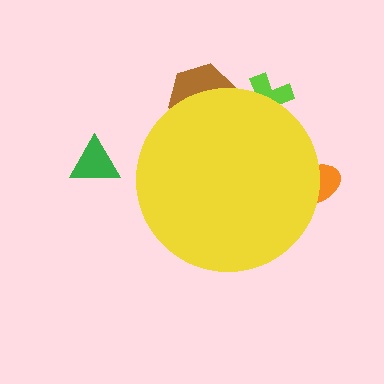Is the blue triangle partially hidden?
Yes, the blue triangle is partially hidden behind the yellow circle.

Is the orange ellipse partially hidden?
Yes, the orange ellipse is partially hidden behind the yellow circle.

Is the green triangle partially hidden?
No, the green triangle is fully visible.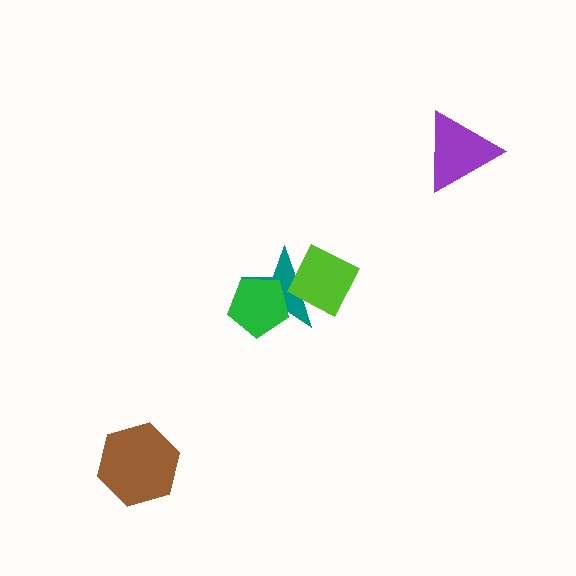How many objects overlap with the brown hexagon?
0 objects overlap with the brown hexagon.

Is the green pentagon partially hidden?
No, no other shape covers it.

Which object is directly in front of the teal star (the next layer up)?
The green pentagon is directly in front of the teal star.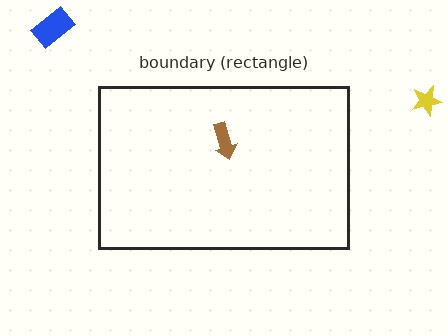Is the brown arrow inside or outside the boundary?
Inside.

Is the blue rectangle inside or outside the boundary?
Outside.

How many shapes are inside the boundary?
1 inside, 2 outside.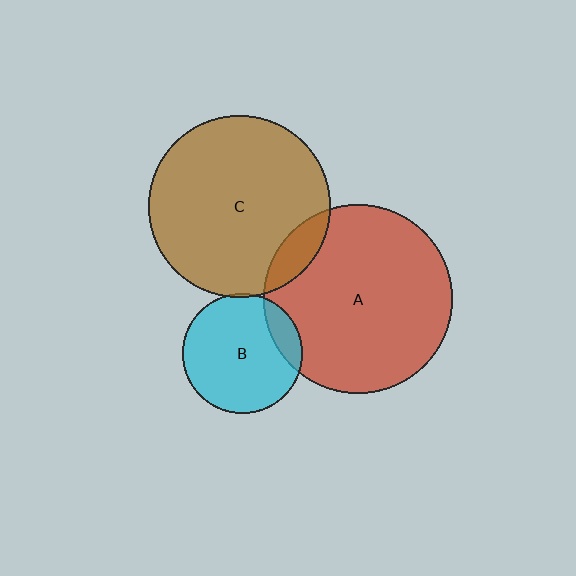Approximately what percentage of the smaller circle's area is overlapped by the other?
Approximately 5%.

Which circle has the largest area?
Circle A (red).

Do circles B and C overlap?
Yes.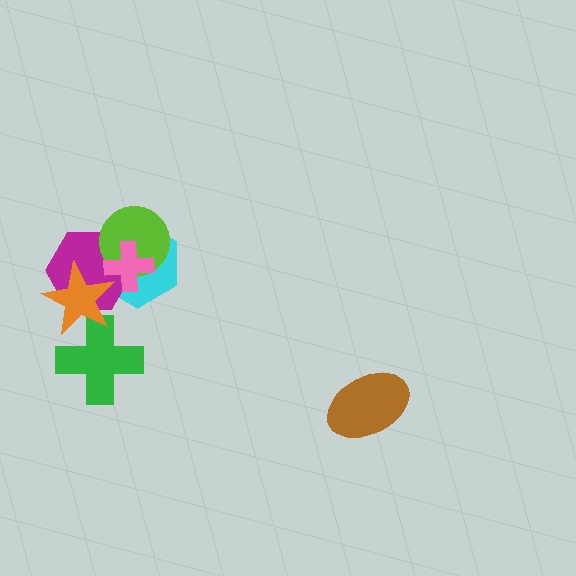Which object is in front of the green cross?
The orange star is in front of the green cross.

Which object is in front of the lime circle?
The pink cross is in front of the lime circle.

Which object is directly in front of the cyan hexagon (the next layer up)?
The magenta hexagon is directly in front of the cyan hexagon.